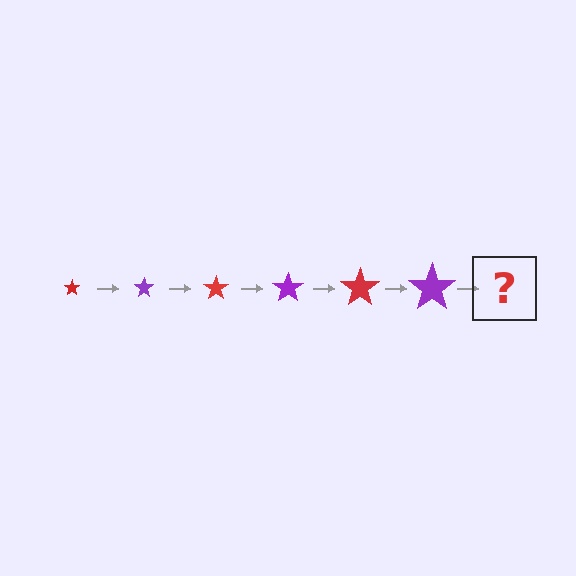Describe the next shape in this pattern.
It should be a red star, larger than the previous one.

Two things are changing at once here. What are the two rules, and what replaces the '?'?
The two rules are that the star grows larger each step and the color cycles through red and purple. The '?' should be a red star, larger than the previous one.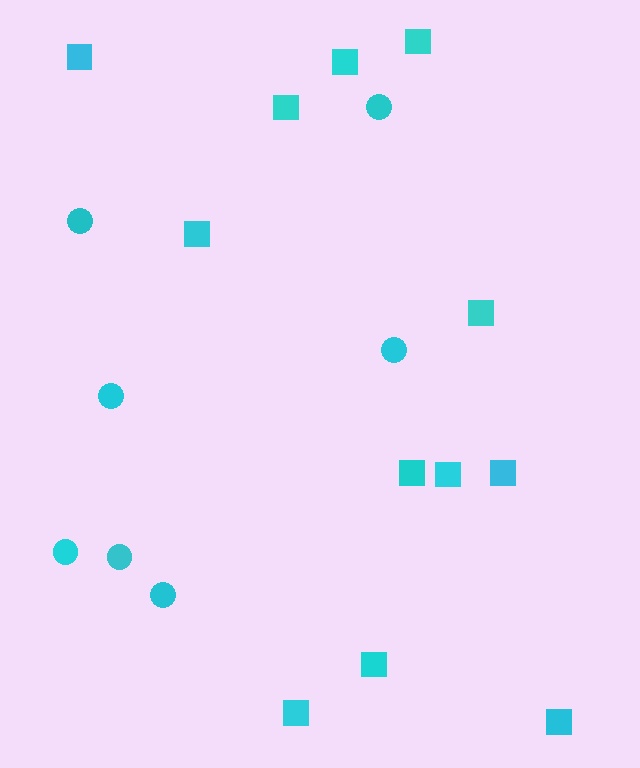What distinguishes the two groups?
There are 2 groups: one group of squares (12) and one group of circles (7).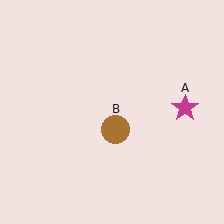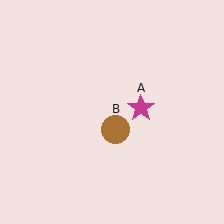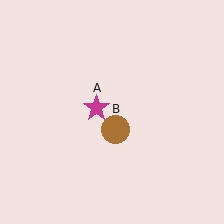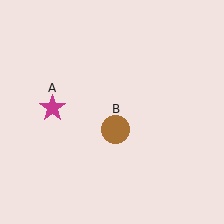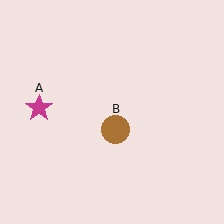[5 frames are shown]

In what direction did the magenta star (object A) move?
The magenta star (object A) moved left.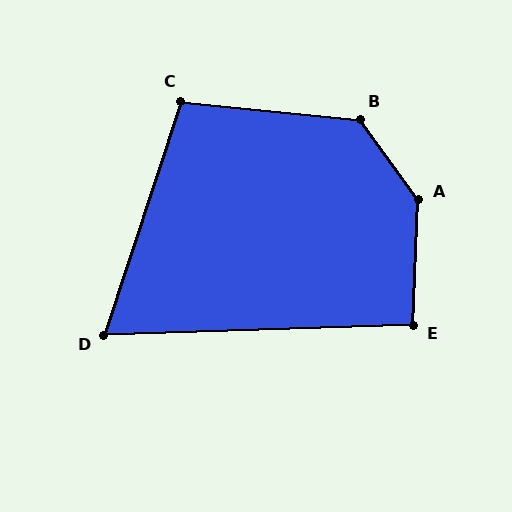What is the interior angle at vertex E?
Approximately 94 degrees (approximately right).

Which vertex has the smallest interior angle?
D, at approximately 70 degrees.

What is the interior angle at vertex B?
Approximately 132 degrees (obtuse).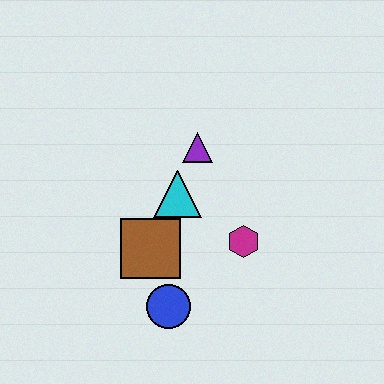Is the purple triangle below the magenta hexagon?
No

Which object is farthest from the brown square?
The purple triangle is farthest from the brown square.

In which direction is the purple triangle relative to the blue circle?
The purple triangle is above the blue circle.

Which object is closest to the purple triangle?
The cyan triangle is closest to the purple triangle.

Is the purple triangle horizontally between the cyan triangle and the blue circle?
No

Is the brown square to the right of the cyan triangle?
No